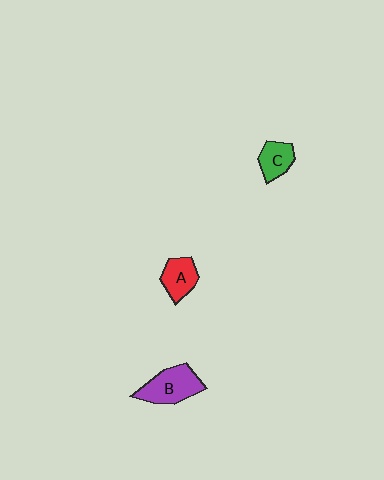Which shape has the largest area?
Shape B (purple).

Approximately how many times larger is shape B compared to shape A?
Approximately 1.5 times.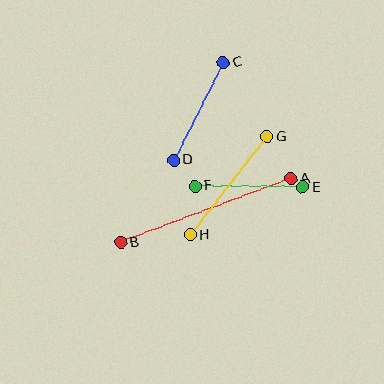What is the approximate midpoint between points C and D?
The midpoint is at approximately (198, 111) pixels.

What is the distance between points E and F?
The distance is approximately 107 pixels.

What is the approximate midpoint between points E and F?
The midpoint is at approximately (249, 187) pixels.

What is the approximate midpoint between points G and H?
The midpoint is at approximately (229, 186) pixels.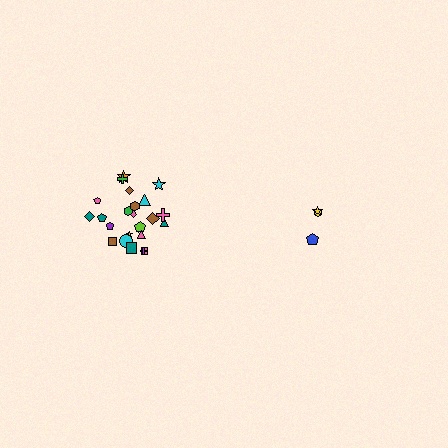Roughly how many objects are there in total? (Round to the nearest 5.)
Roughly 30 objects in total.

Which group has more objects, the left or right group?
The left group.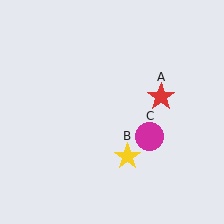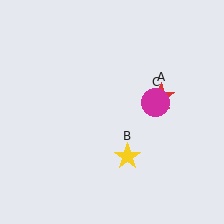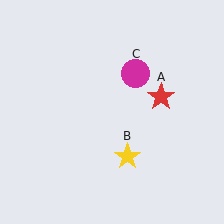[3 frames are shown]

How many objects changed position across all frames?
1 object changed position: magenta circle (object C).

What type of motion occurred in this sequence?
The magenta circle (object C) rotated counterclockwise around the center of the scene.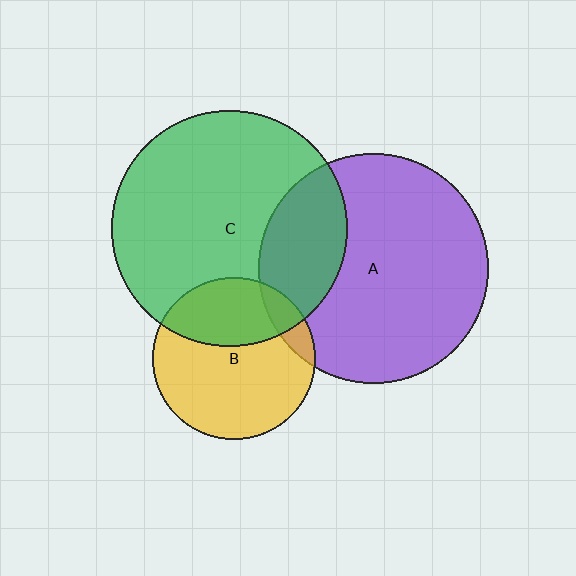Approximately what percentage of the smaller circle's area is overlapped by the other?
Approximately 35%.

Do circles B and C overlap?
Yes.